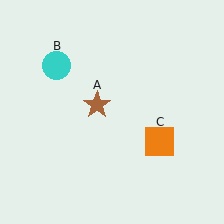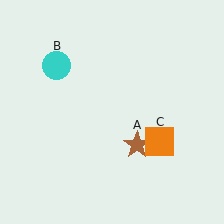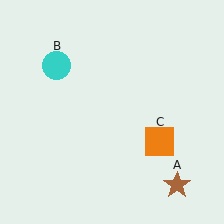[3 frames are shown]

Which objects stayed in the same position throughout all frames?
Cyan circle (object B) and orange square (object C) remained stationary.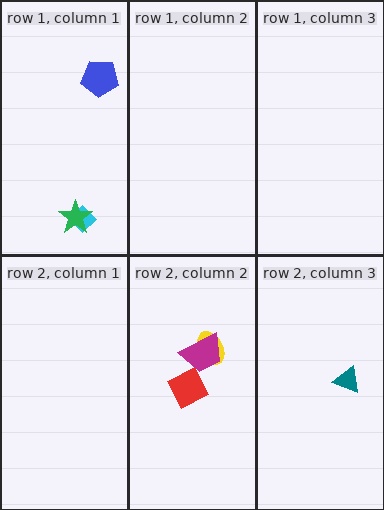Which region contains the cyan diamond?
The row 1, column 1 region.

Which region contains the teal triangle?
The row 2, column 3 region.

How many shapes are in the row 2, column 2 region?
3.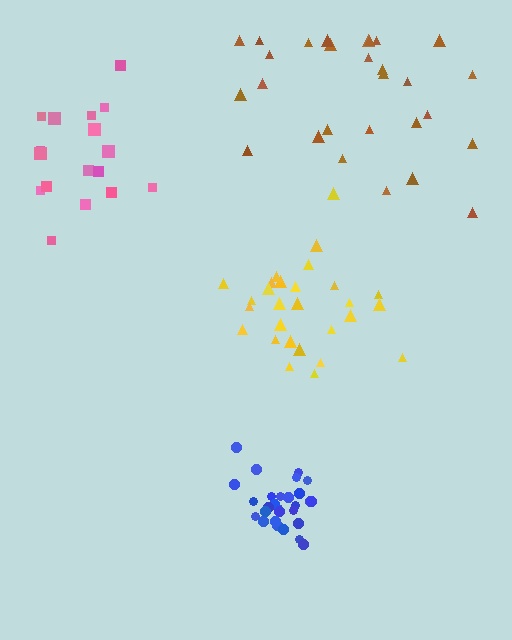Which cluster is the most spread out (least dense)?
Brown.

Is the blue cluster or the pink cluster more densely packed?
Blue.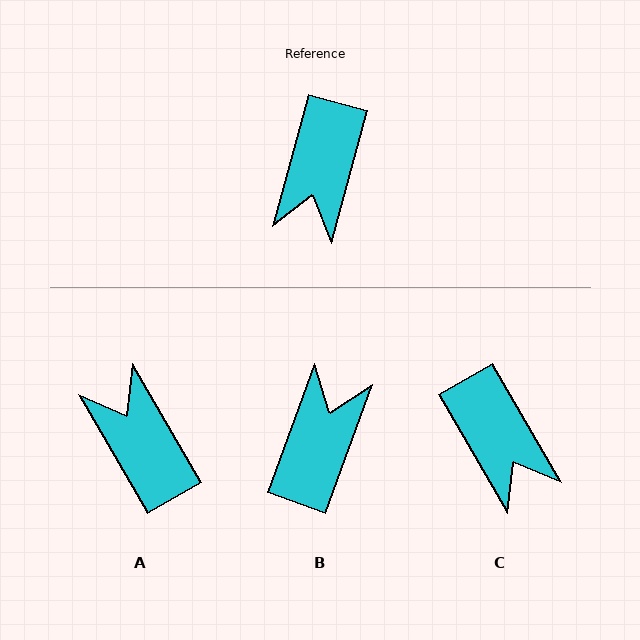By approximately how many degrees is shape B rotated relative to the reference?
Approximately 175 degrees counter-clockwise.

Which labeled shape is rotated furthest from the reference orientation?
B, about 175 degrees away.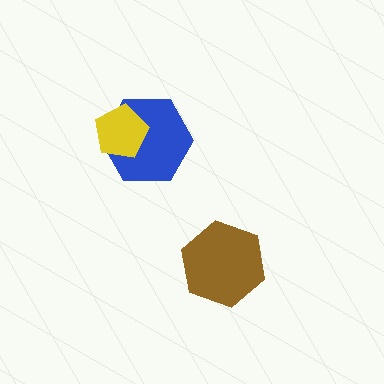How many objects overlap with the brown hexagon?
0 objects overlap with the brown hexagon.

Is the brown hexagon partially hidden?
No, no other shape covers it.